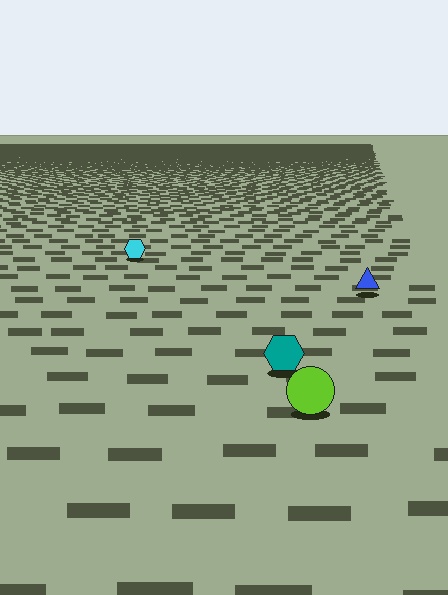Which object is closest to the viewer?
The lime circle is closest. The texture marks near it are larger and more spread out.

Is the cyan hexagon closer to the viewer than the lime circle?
No. The lime circle is closer — you can tell from the texture gradient: the ground texture is coarser near it.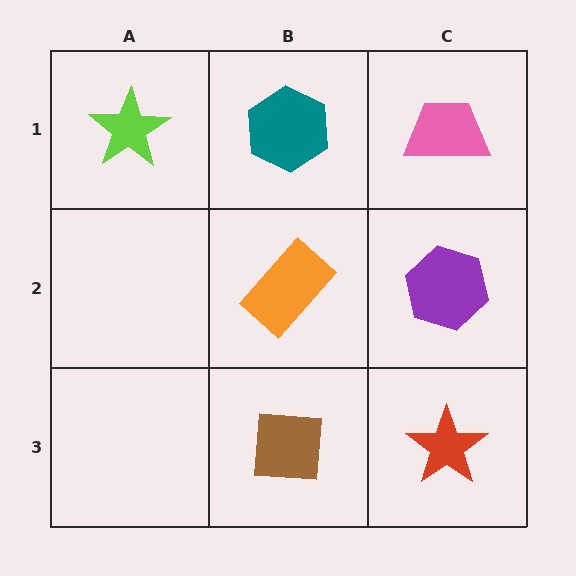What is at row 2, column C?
A purple hexagon.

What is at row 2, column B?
An orange rectangle.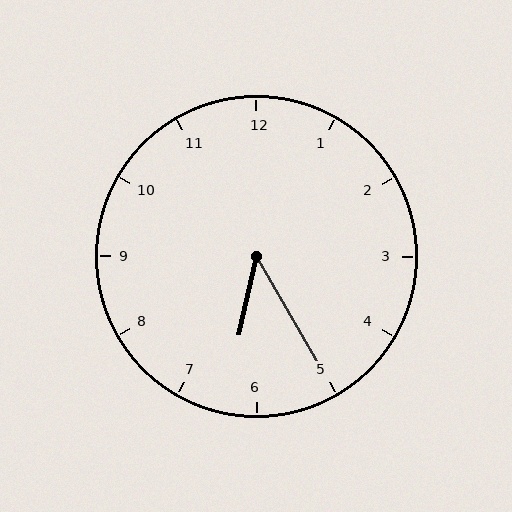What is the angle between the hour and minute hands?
Approximately 42 degrees.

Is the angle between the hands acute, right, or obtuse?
It is acute.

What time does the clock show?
6:25.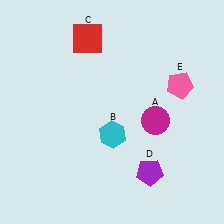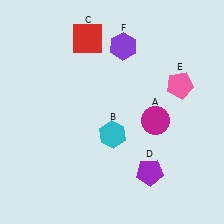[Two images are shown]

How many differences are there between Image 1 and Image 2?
There is 1 difference between the two images.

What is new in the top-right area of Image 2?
A purple hexagon (F) was added in the top-right area of Image 2.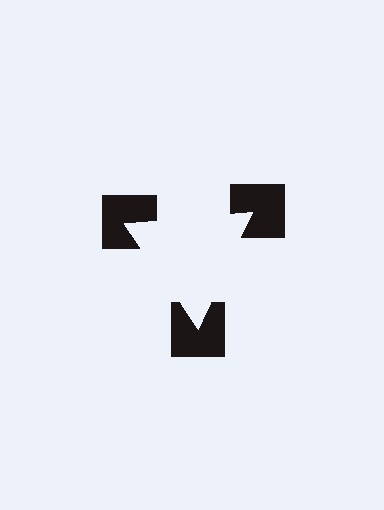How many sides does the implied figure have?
3 sides.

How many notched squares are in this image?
There are 3 — one at each vertex of the illusory triangle.